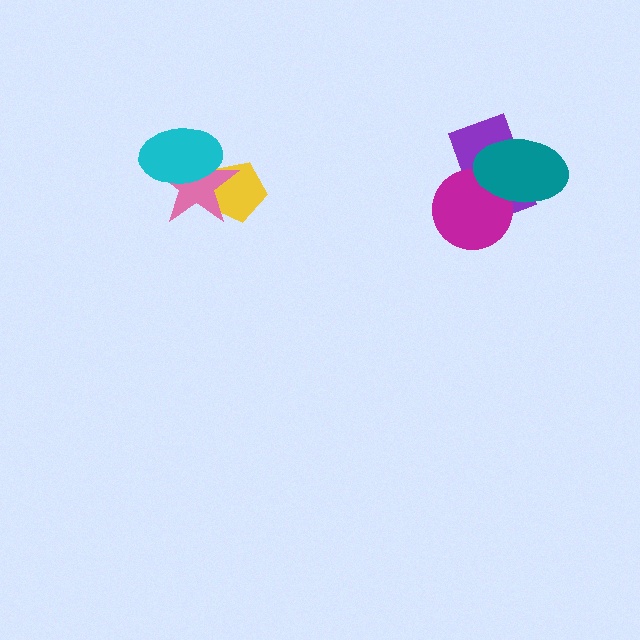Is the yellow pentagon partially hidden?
Yes, it is partially covered by another shape.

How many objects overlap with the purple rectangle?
2 objects overlap with the purple rectangle.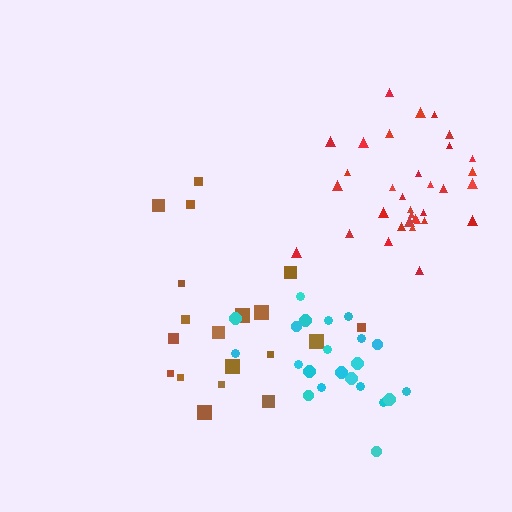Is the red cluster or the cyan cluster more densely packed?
Red.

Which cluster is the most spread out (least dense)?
Brown.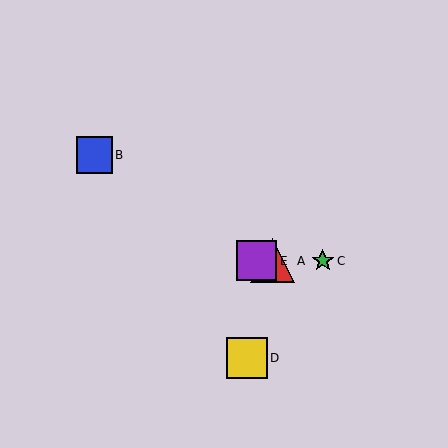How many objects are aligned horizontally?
3 objects (A, C, E) are aligned horizontally.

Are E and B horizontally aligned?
No, E is at y≈261 and B is at y≈155.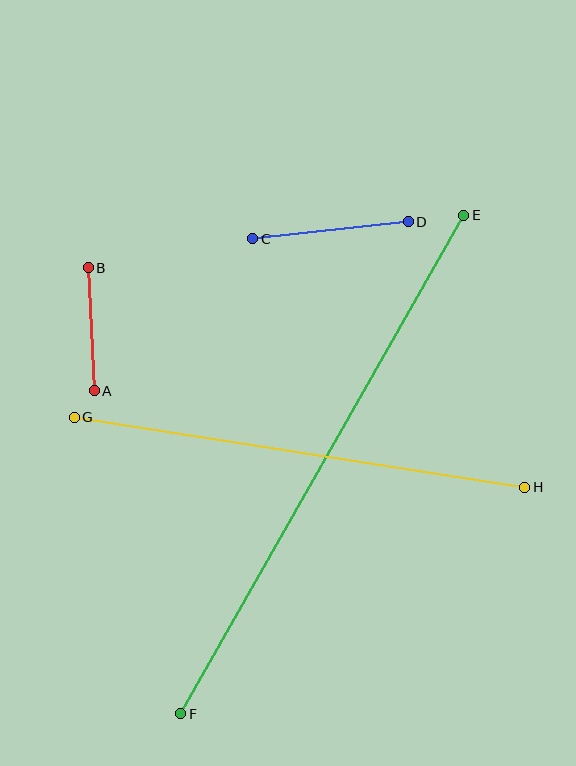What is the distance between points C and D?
The distance is approximately 157 pixels.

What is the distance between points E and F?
The distance is approximately 573 pixels.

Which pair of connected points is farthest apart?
Points E and F are farthest apart.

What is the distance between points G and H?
The distance is approximately 456 pixels.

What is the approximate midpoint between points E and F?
The midpoint is at approximately (322, 464) pixels.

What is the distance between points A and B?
The distance is approximately 123 pixels.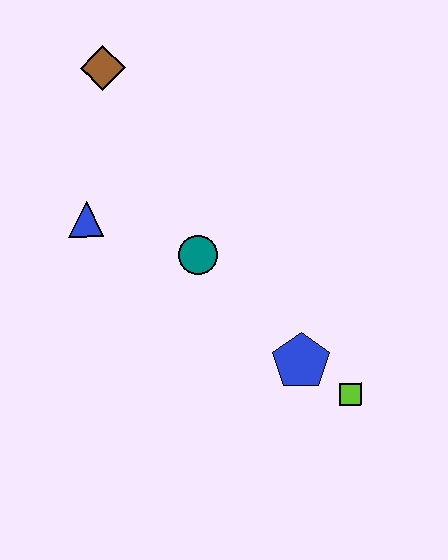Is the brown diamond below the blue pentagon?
No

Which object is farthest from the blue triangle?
The lime square is farthest from the blue triangle.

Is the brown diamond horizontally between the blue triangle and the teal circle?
Yes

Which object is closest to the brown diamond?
The blue triangle is closest to the brown diamond.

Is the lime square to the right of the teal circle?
Yes